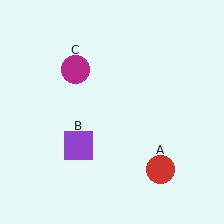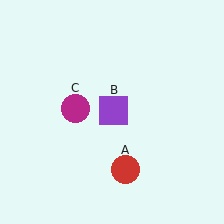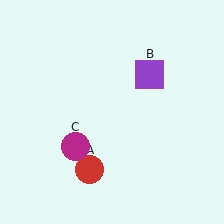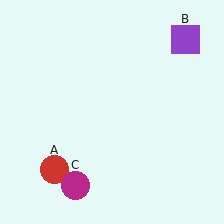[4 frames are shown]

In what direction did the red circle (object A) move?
The red circle (object A) moved left.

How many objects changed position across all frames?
3 objects changed position: red circle (object A), purple square (object B), magenta circle (object C).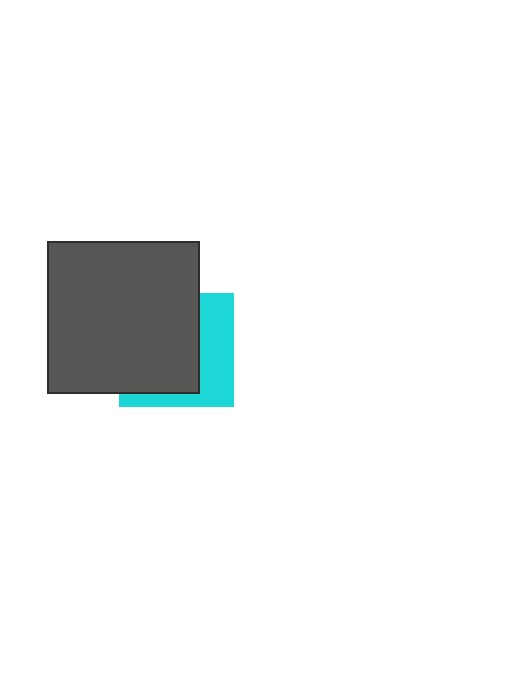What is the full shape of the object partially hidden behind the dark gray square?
The partially hidden object is a cyan square.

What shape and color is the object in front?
The object in front is a dark gray square.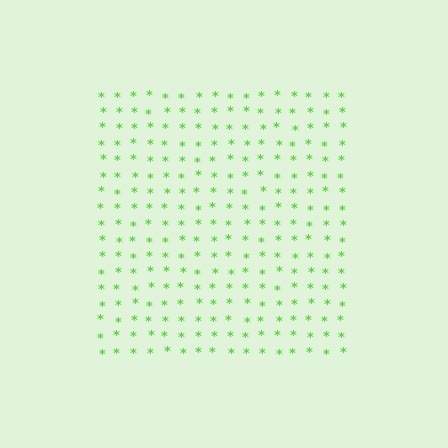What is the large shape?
The large shape is a square.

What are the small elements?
The small elements are asterisks.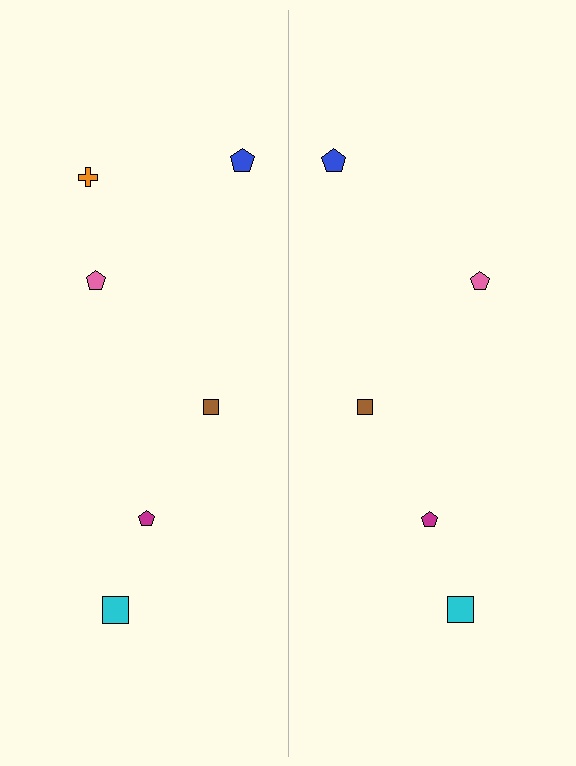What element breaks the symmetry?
A orange cross is missing from the right side.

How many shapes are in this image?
There are 11 shapes in this image.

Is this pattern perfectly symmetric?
No, the pattern is not perfectly symmetric. A orange cross is missing from the right side.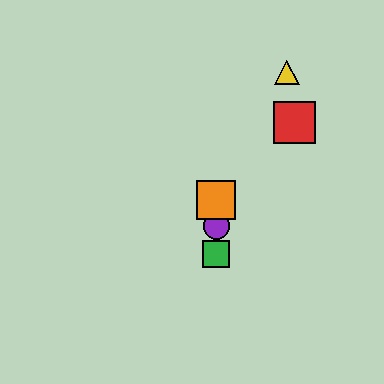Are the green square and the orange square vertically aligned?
Yes, both are at x≈216.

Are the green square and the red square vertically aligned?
No, the green square is at x≈216 and the red square is at x≈294.